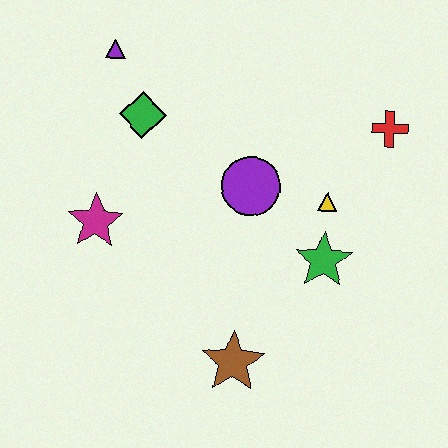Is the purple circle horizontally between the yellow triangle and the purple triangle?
Yes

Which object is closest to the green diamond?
The purple triangle is closest to the green diamond.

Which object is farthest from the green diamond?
The brown star is farthest from the green diamond.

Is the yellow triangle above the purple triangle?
No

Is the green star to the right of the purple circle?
Yes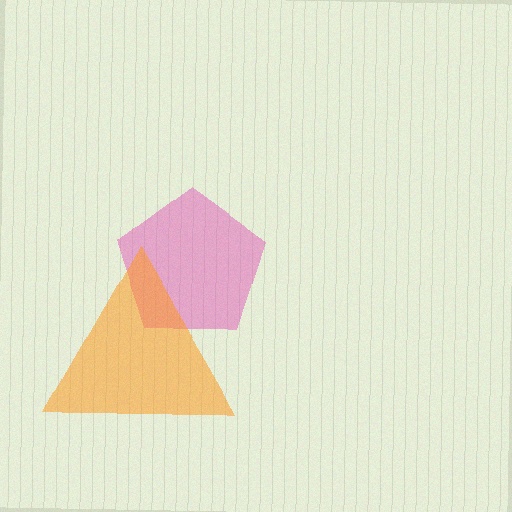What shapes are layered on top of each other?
The layered shapes are: a pink pentagon, an orange triangle.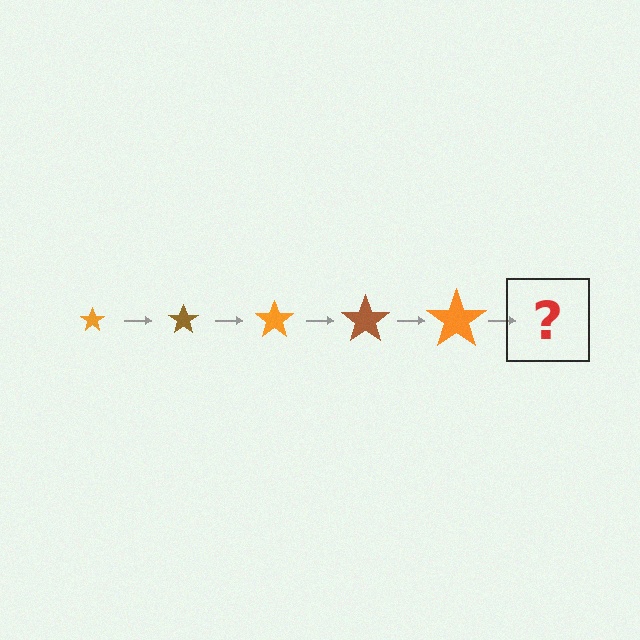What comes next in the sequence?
The next element should be a brown star, larger than the previous one.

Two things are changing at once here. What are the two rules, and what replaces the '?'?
The two rules are that the star grows larger each step and the color cycles through orange and brown. The '?' should be a brown star, larger than the previous one.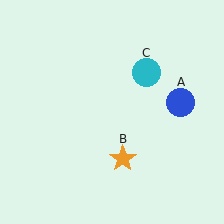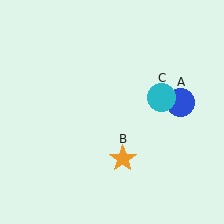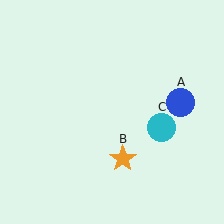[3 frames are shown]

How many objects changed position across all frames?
1 object changed position: cyan circle (object C).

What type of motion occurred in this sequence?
The cyan circle (object C) rotated clockwise around the center of the scene.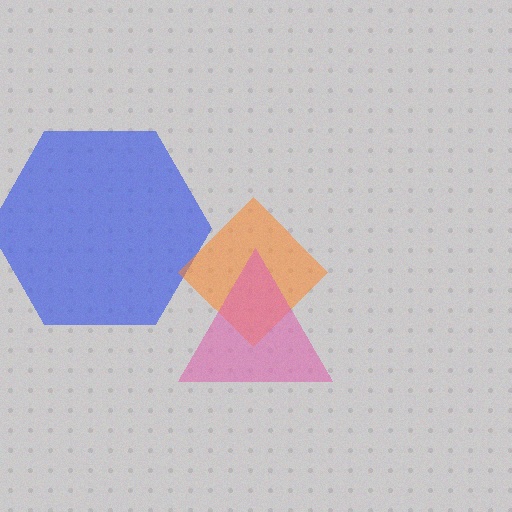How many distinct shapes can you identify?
There are 3 distinct shapes: a blue hexagon, an orange diamond, a pink triangle.